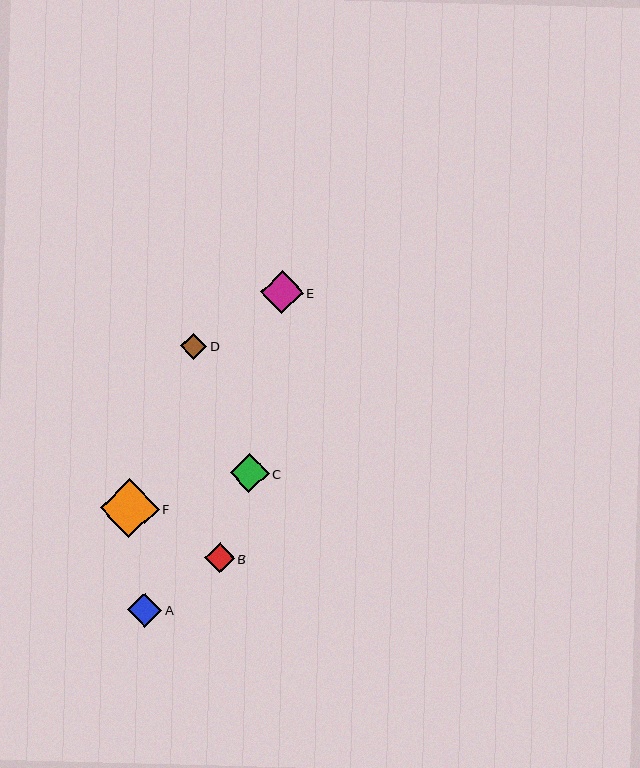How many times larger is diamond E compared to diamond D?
Diamond E is approximately 1.6 times the size of diamond D.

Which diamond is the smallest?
Diamond D is the smallest with a size of approximately 27 pixels.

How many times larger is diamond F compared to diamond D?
Diamond F is approximately 2.2 times the size of diamond D.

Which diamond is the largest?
Diamond F is the largest with a size of approximately 59 pixels.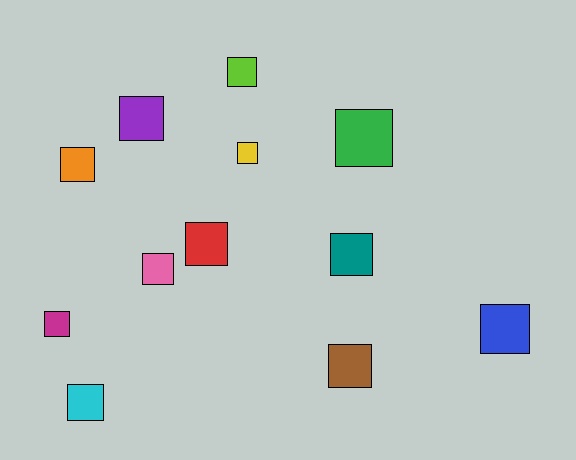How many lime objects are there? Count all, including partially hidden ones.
There is 1 lime object.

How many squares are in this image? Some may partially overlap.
There are 12 squares.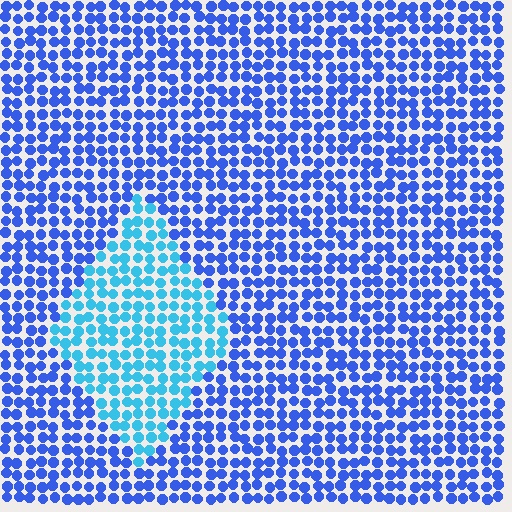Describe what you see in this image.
The image is filled with small blue elements in a uniform arrangement. A diamond-shaped region is visible where the elements are tinted to a slightly different hue, forming a subtle color boundary.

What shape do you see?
I see a diamond.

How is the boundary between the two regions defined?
The boundary is defined purely by a slight shift in hue (about 34 degrees). Spacing, size, and orientation are identical on both sides.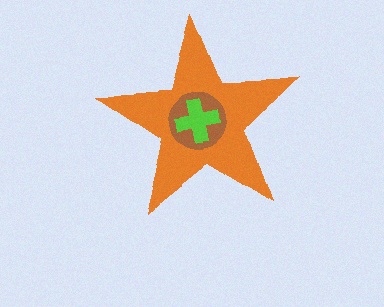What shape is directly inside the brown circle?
The lime cross.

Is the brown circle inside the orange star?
Yes.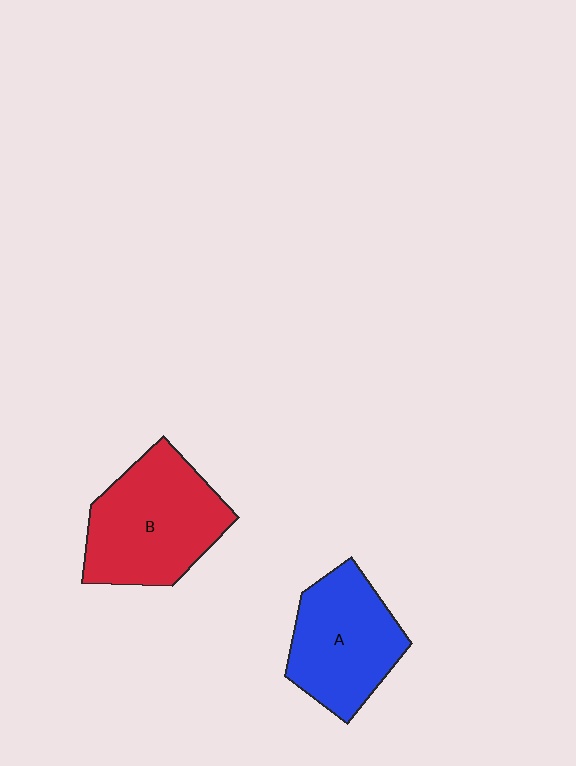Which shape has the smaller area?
Shape A (blue).